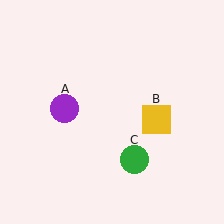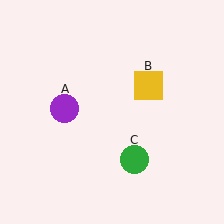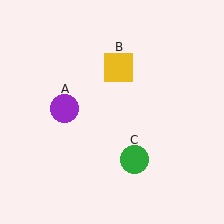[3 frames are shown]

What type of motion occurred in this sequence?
The yellow square (object B) rotated counterclockwise around the center of the scene.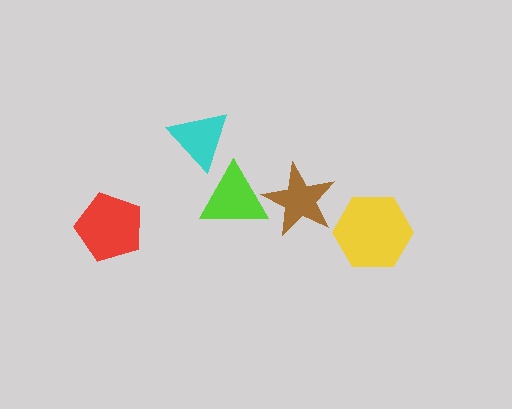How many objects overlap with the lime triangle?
1 object overlaps with the lime triangle.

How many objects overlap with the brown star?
1 object overlaps with the brown star.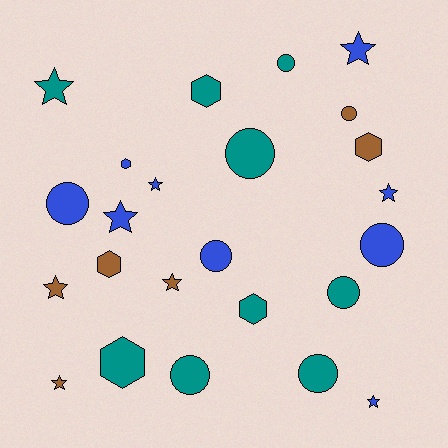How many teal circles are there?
There are 5 teal circles.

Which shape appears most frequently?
Circle, with 9 objects.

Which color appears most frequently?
Teal, with 9 objects.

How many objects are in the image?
There are 24 objects.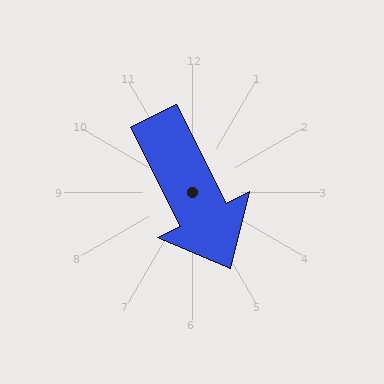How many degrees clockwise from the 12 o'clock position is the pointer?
Approximately 153 degrees.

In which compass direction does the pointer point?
Southeast.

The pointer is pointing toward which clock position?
Roughly 5 o'clock.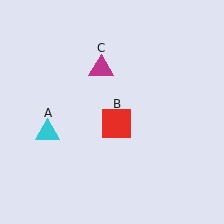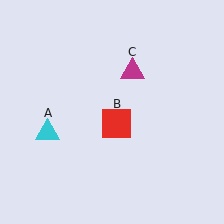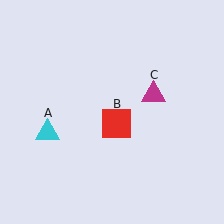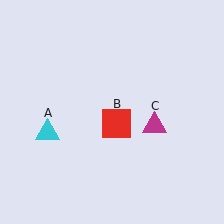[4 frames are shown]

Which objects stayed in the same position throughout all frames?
Cyan triangle (object A) and red square (object B) remained stationary.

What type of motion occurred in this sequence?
The magenta triangle (object C) rotated clockwise around the center of the scene.